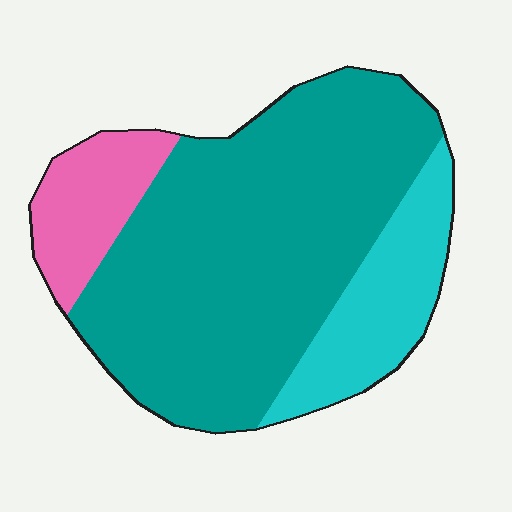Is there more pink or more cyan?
Cyan.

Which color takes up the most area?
Teal, at roughly 70%.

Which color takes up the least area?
Pink, at roughly 15%.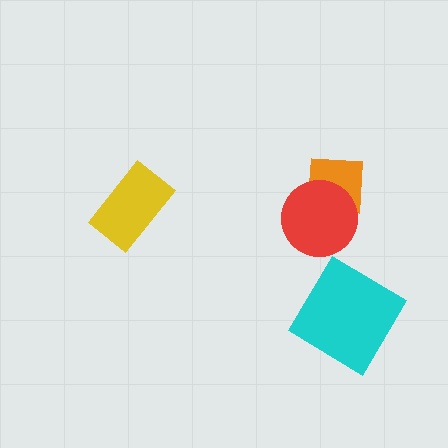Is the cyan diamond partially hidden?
No, no other shape covers it.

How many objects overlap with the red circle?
1 object overlaps with the red circle.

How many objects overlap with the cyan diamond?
0 objects overlap with the cyan diamond.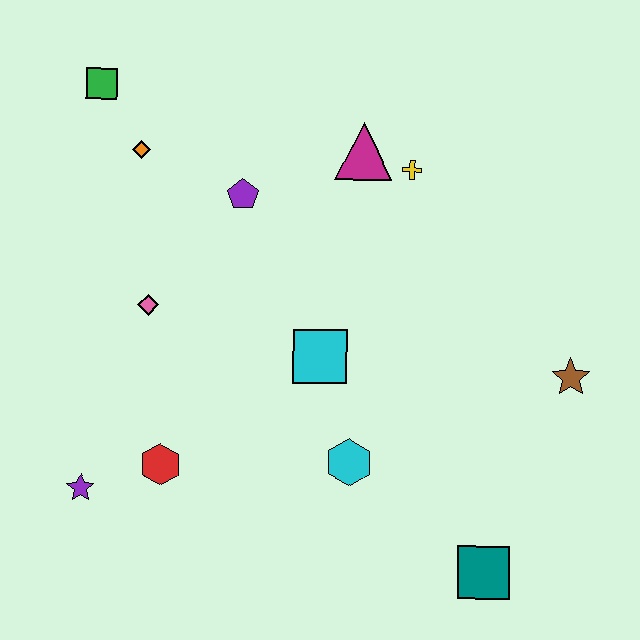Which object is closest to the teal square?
The cyan hexagon is closest to the teal square.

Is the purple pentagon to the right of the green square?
Yes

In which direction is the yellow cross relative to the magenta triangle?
The yellow cross is to the right of the magenta triangle.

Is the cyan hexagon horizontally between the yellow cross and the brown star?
No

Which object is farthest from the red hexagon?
The brown star is farthest from the red hexagon.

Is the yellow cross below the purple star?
No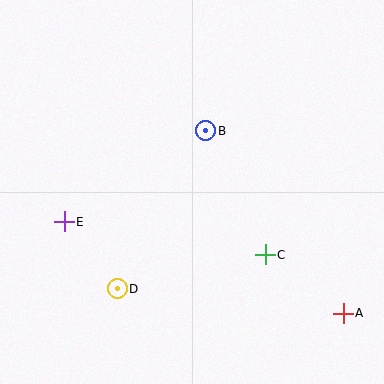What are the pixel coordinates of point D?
Point D is at (117, 289).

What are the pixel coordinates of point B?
Point B is at (206, 131).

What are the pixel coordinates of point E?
Point E is at (64, 222).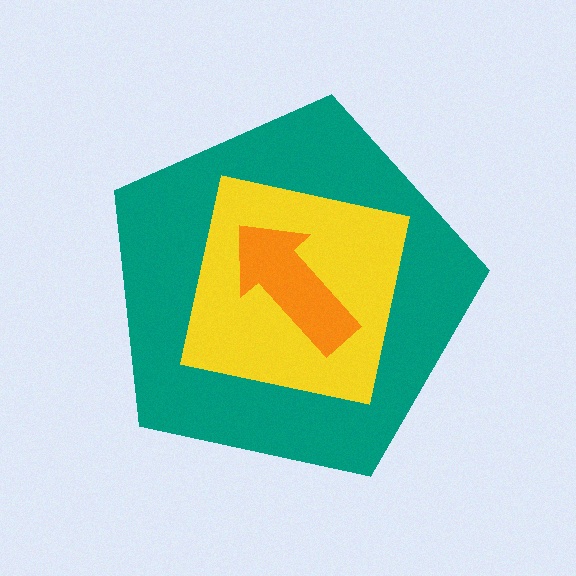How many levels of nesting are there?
3.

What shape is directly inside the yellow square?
The orange arrow.